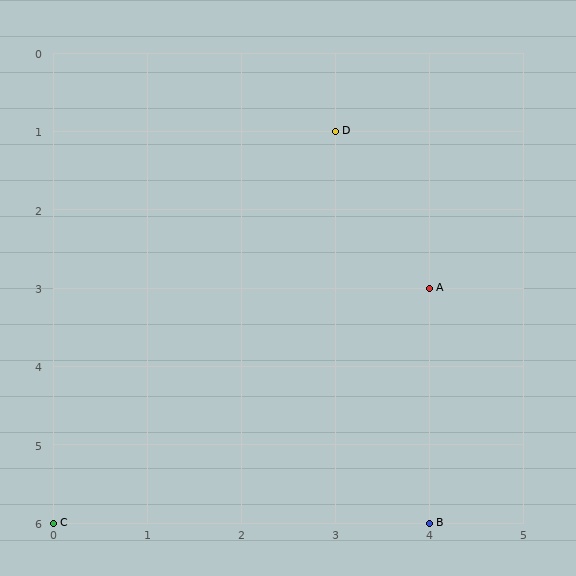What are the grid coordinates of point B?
Point B is at grid coordinates (4, 6).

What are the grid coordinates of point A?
Point A is at grid coordinates (4, 3).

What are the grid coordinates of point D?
Point D is at grid coordinates (3, 1).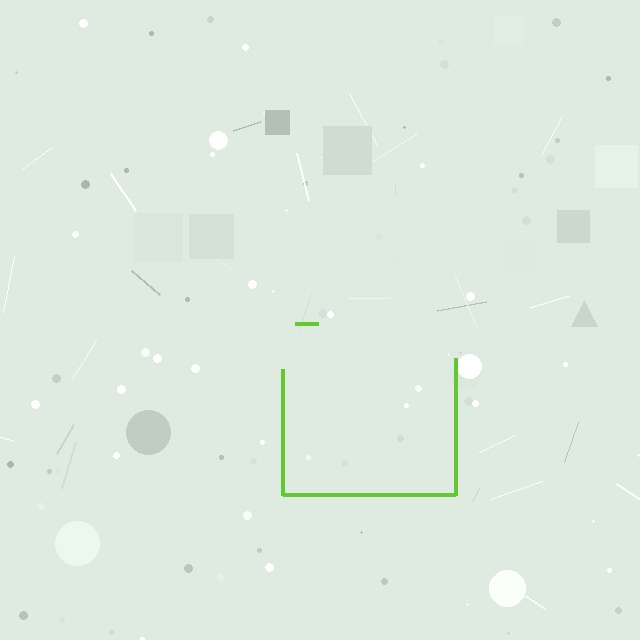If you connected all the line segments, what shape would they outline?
They would outline a square.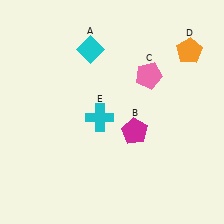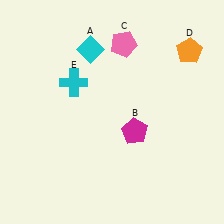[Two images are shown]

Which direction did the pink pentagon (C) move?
The pink pentagon (C) moved up.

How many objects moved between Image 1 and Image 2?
2 objects moved between the two images.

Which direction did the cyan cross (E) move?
The cyan cross (E) moved up.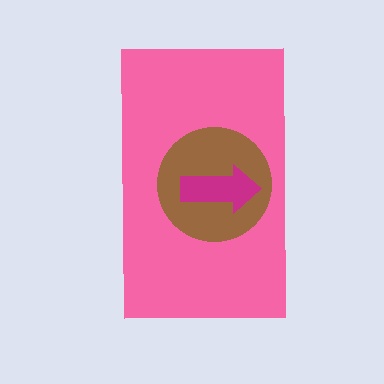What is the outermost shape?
The pink rectangle.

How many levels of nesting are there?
3.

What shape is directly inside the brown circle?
The magenta arrow.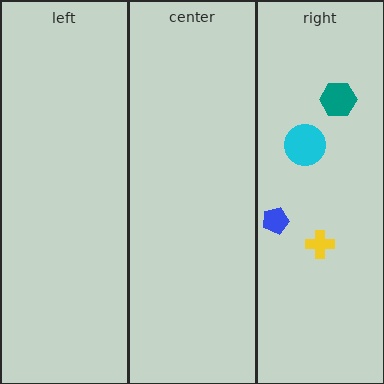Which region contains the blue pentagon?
The right region.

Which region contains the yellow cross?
The right region.